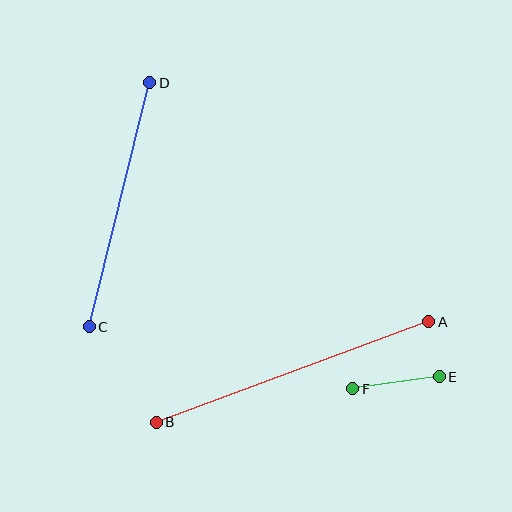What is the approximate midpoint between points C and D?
The midpoint is at approximately (120, 205) pixels.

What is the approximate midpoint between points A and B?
The midpoint is at approximately (293, 372) pixels.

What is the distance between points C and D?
The distance is approximately 251 pixels.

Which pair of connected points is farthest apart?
Points A and B are farthest apart.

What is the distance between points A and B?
The distance is approximately 291 pixels.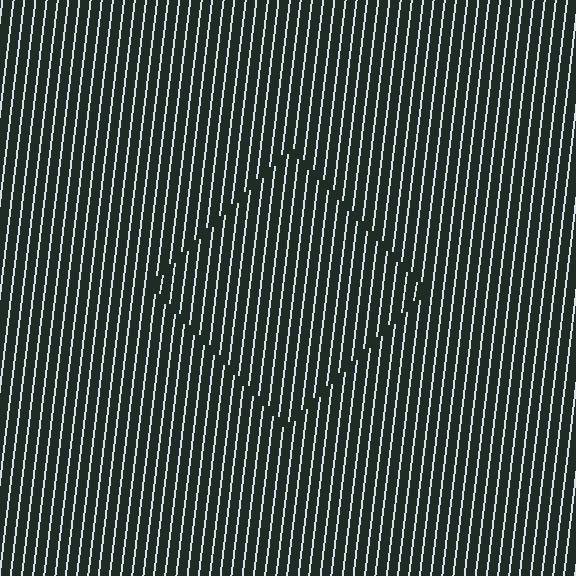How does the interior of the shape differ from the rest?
The interior of the shape contains the same grating, shifted by half a period — the contour is defined by the phase discontinuity where line-ends from the inner and outer gratings abut.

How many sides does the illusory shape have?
4 sides — the line-ends trace a square.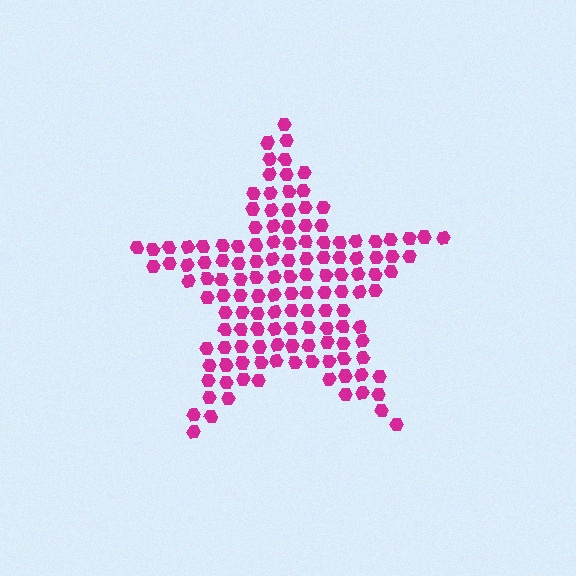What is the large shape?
The large shape is a star.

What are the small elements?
The small elements are hexagons.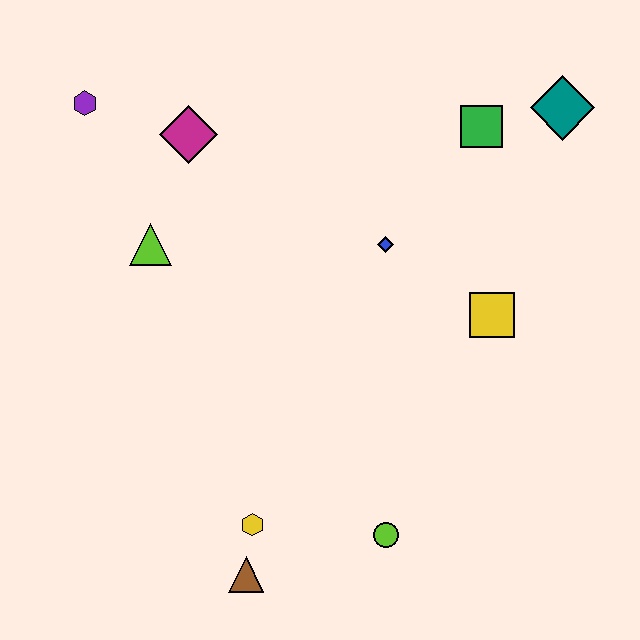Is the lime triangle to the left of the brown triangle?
Yes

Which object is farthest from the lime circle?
The purple hexagon is farthest from the lime circle.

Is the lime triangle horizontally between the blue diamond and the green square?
No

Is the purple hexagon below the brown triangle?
No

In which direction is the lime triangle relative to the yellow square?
The lime triangle is to the left of the yellow square.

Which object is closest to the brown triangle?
The yellow hexagon is closest to the brown triangle.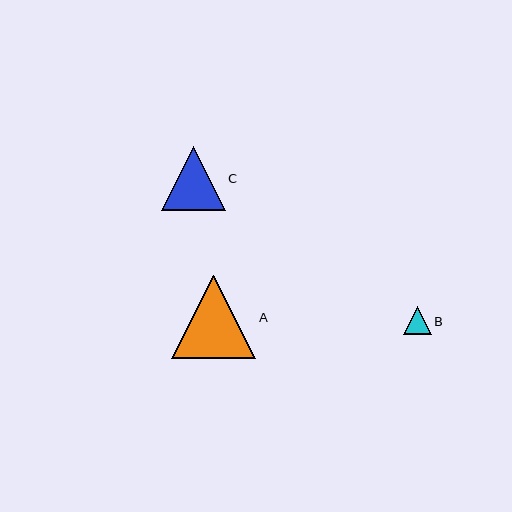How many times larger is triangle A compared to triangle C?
Triangle A is approximately 1.3 times the size of triangle C.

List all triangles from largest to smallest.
From largest to smallest: A, C, B.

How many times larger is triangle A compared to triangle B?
Triangle A is approximately 3.0 times the size of triangle B.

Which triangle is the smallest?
Triangle B is the smallest with a size of approximately 28 pixels.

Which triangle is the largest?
Triangle A is the largest with a size of approximately 84 pixels.